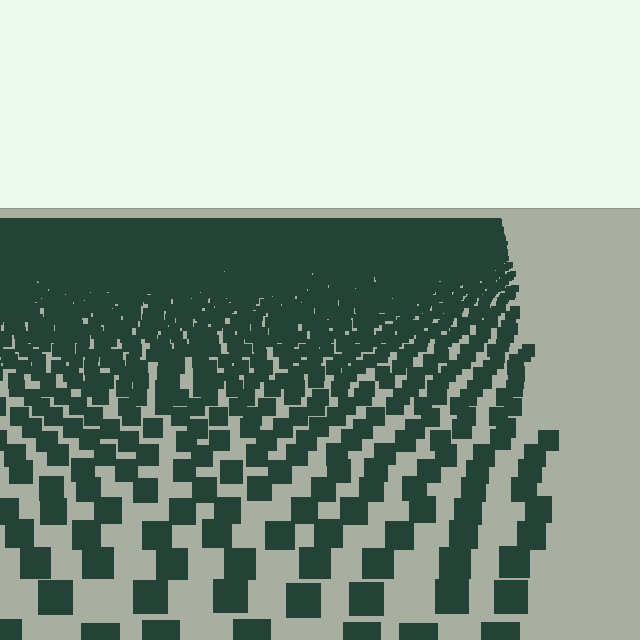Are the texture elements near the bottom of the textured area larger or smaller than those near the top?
Larger. Near the bottom, elements are closer to the viewer and appear at a bigger on-screen size.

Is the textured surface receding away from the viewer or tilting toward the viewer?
The surface is receding away from the viewer. Texture elements get smaller and denser toward the top.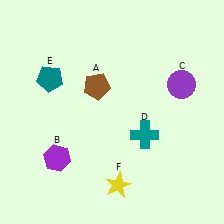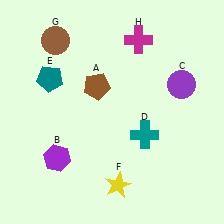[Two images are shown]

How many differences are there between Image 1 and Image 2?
There are 2 differences between the two images.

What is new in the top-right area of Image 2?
A magenta cross (H) was added in the top-right area of Image 2.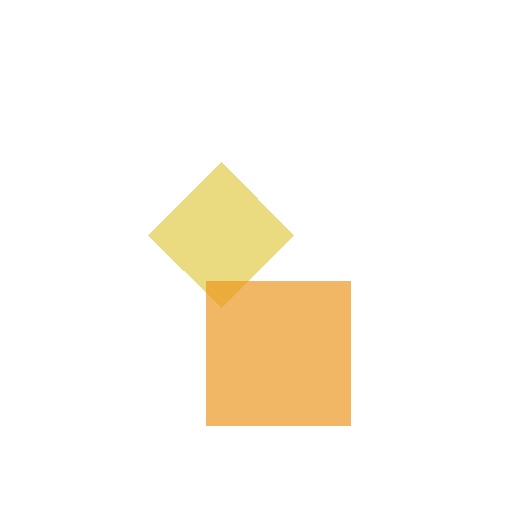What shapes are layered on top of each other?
The layered shapes are: a yellow diamond, an orange square.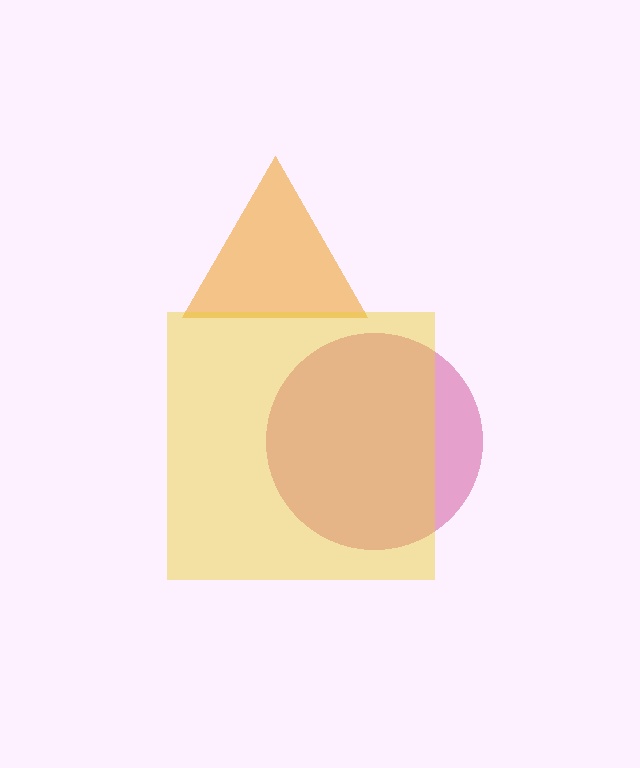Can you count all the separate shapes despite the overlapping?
Yes, there are 3 separate shapes.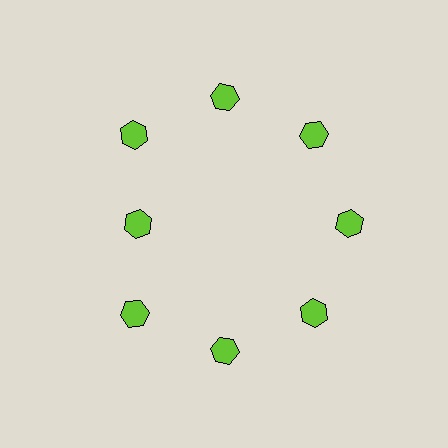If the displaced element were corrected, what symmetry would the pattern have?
It would have 8-fold rotational symmetry — the pattern would map onto itself every 45 degrees.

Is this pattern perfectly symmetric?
No. The 8 lime hexagons are arranged in a ring, but one element near the 9 o'clock position is pulled inward toward the center, breaking the 8-fold rotational symmetry.